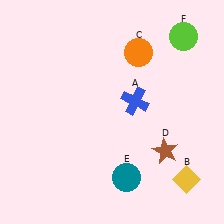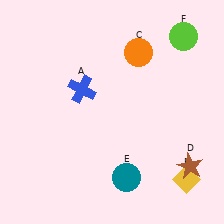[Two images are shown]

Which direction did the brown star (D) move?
The brown star (D) moved right.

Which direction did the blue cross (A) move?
The blue cross (A) moved left.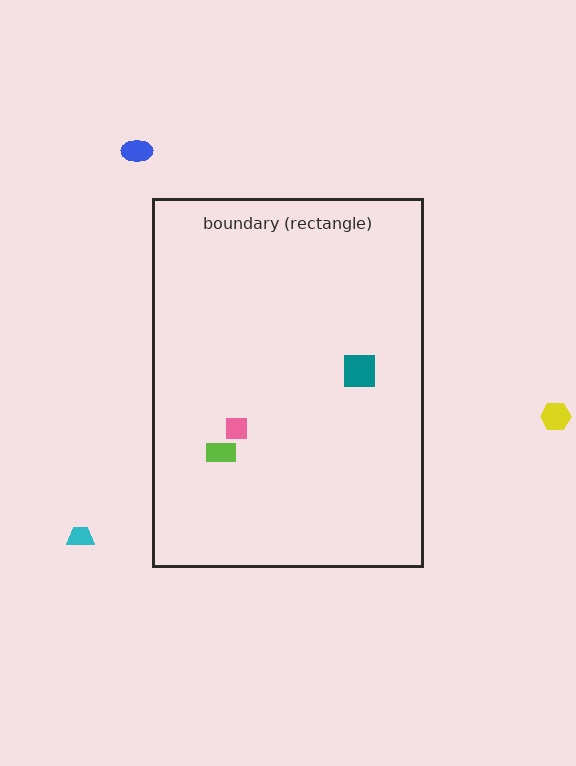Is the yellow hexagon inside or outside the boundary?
Outside.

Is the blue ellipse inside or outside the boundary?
Outside.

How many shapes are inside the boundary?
3 inside, 3 outside.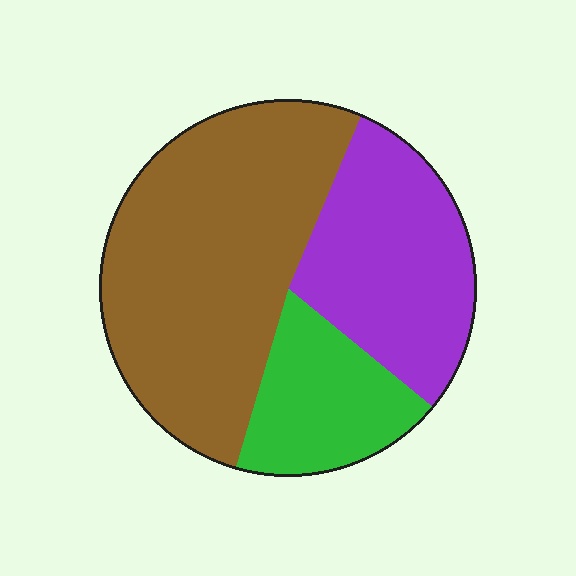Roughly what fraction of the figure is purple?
Purple covers around 30% of the figure.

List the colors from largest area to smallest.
From largest to smallest: brown, purple, green.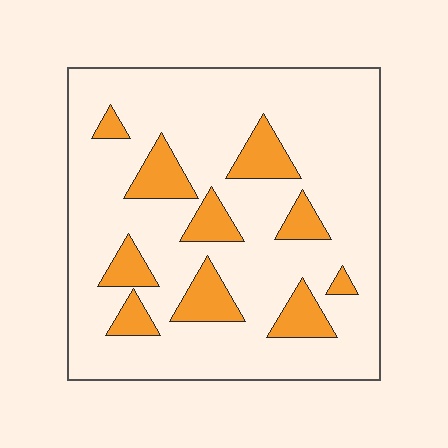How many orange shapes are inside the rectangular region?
10.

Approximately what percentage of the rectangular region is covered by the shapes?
Approximately 20%.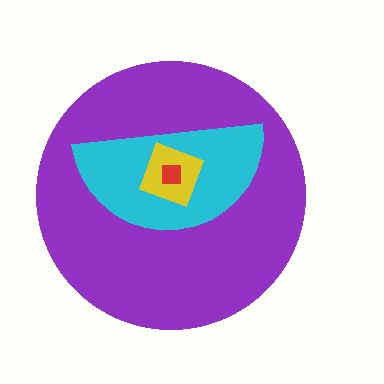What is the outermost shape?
The purple circle.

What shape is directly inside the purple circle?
The cyan semicircle.